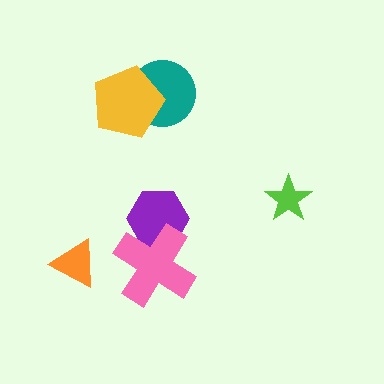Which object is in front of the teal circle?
The yellow pentagon is in front of the teal circle.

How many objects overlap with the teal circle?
1 object overlaps with the teal circle.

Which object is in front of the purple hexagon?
The pink cross is in front of the purple hexagon.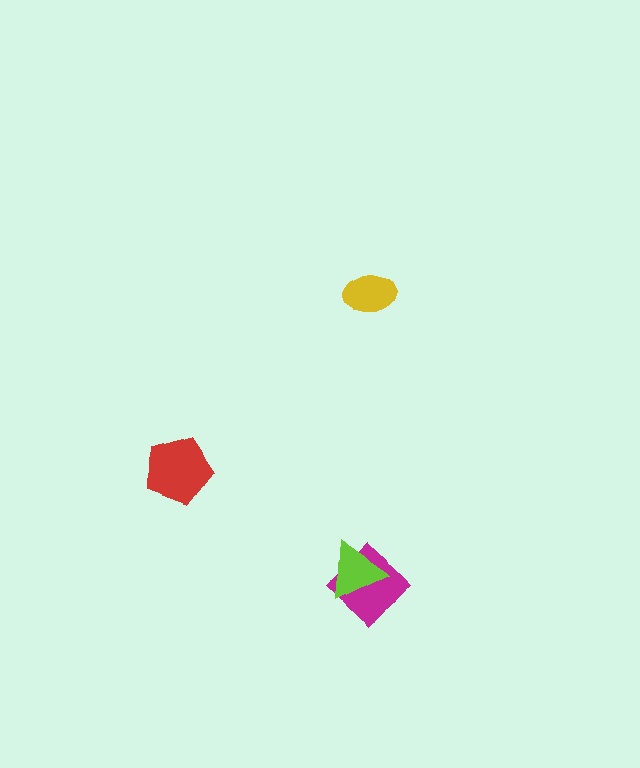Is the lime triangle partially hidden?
No, no other shape covers it.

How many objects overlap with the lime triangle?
1 object overlaps with the lime triangle.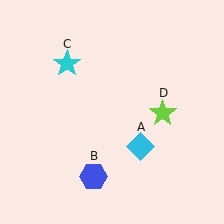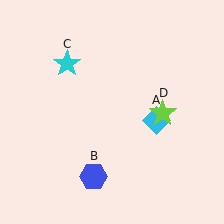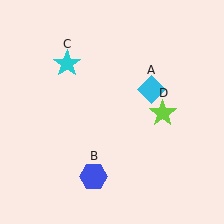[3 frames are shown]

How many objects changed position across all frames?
1 object changed position: cyan diamond (object A).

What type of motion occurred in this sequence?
The cyan diamond (object A) rotated counterclockwise around the center of the scene.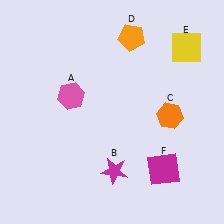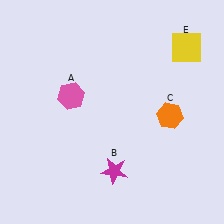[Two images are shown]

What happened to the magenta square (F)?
The magenta square (F) was removed in Image 2. It was in the bottom-right area of Image 1.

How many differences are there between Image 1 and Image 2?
There are 2 differences between the two images.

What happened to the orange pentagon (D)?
The orange pentagon (D) was removed in Image 2. It was in the top-right area of Image 1.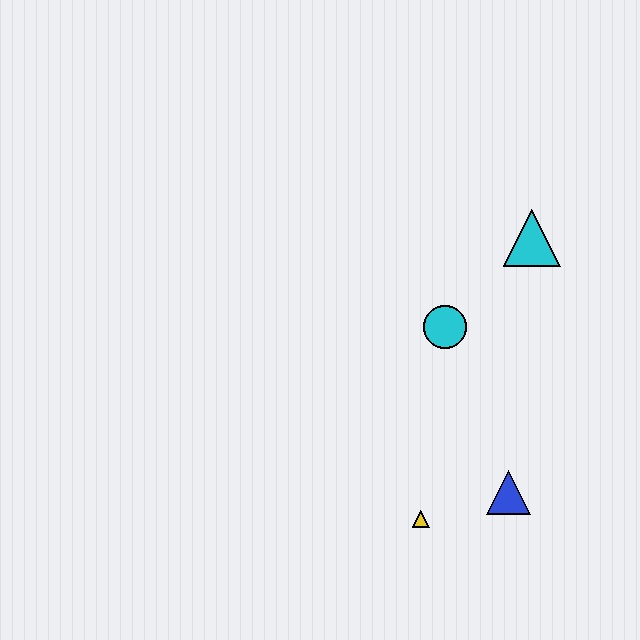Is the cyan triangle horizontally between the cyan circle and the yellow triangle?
No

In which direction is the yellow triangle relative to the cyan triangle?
The yellow triangle is below the cyan triangle.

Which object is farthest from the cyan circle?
The yellow triangle is farthest from the cyan circle.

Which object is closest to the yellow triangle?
The blue triangle is closest to the yellow triangle.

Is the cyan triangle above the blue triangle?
Yes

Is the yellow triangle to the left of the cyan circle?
Yes